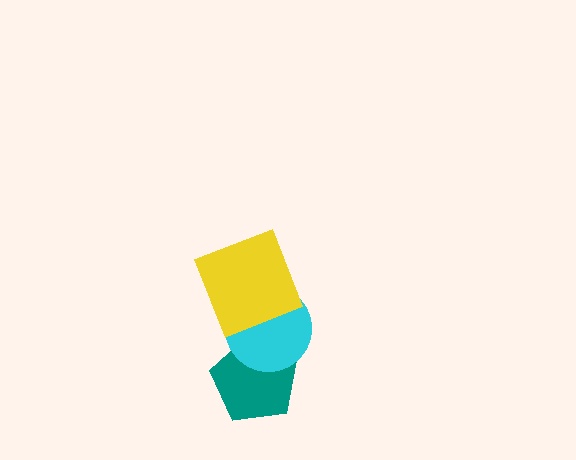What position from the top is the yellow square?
The yellow square is 1st from the top.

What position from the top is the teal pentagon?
The teal pentagon is 3rd from the top.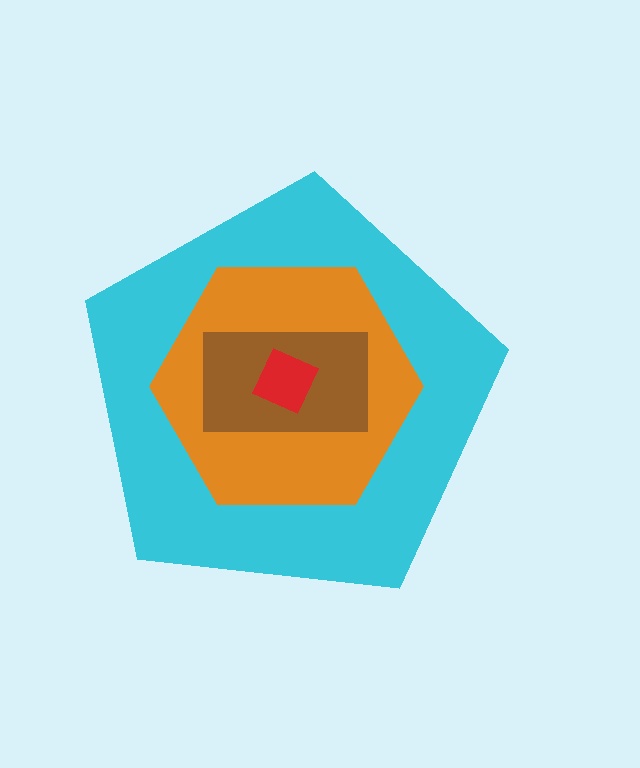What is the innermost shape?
The red diamond.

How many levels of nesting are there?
4.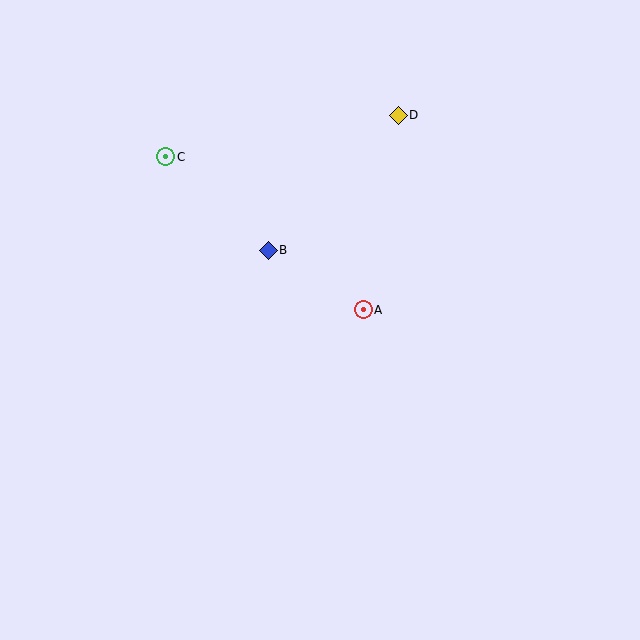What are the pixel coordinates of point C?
Point C is at (166, 157).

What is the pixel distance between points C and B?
The distance between C and B is 139 pixels.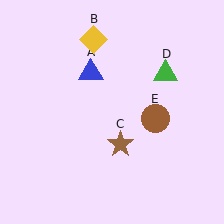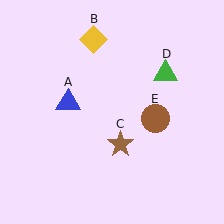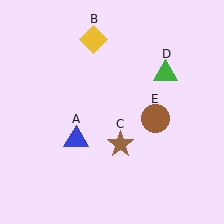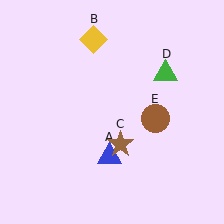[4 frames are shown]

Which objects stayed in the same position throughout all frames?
Yellow diamond (object B) and brown star (object C) and green triangle (object D) and brown circle (object E) remained stationary.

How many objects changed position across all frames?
1 object changed position: blue triangle (object A).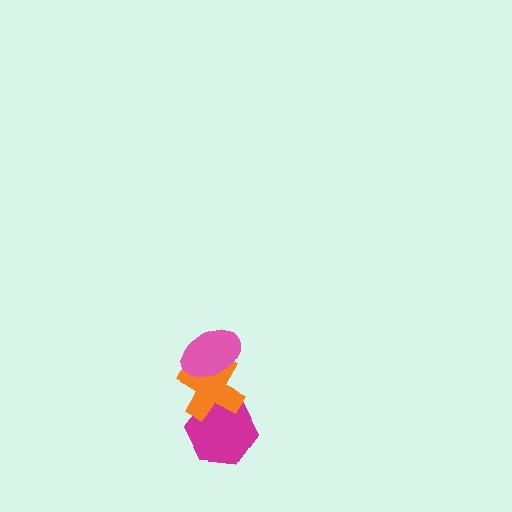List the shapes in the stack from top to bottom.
From top to bottom: the pink ellipse, the orange cross, the magenta hexagon.